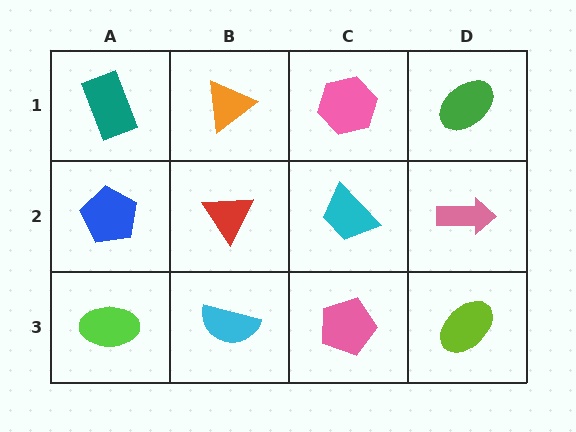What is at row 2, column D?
A pink arrow.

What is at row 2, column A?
A blue pentagon.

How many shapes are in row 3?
4 shapes.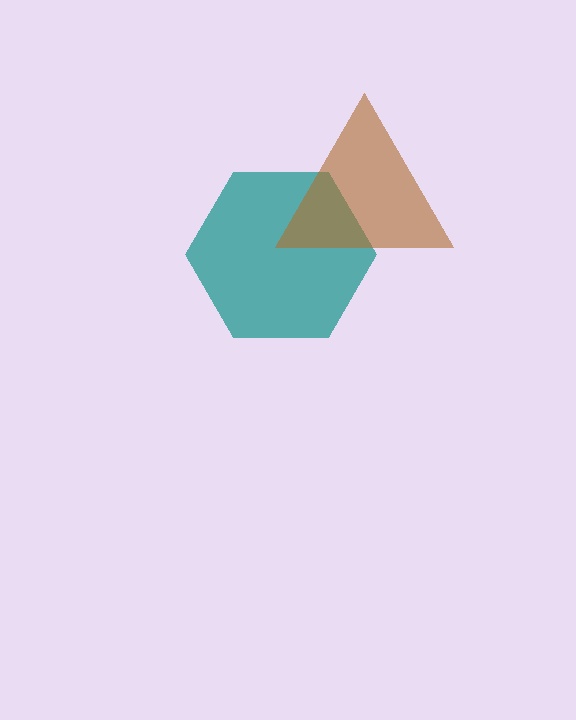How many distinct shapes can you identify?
There are 2 distinct shapes: a teal hexagon, a brown triangle.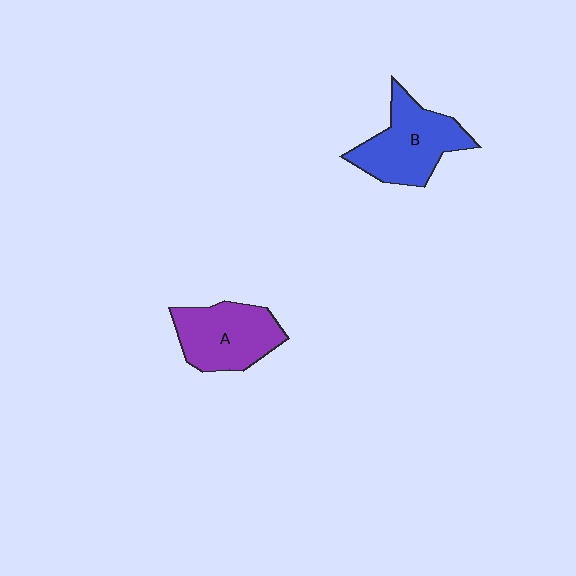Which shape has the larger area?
Shape B (blue).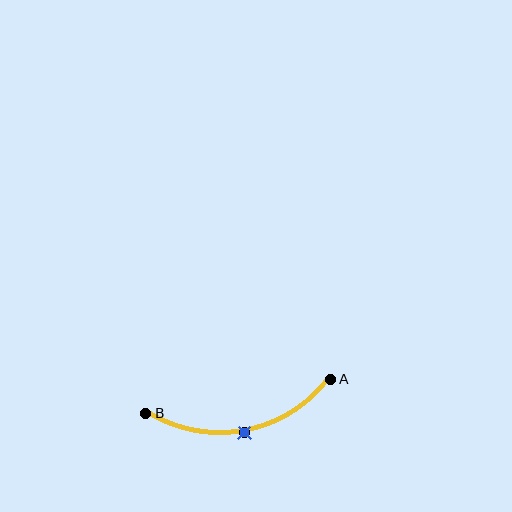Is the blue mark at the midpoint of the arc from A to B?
Yes. The blue mark lies on the arc at equal arc-length from both A and B — it is the arc midpoint.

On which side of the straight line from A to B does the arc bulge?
The arc bulges below the straight line connecting A and B.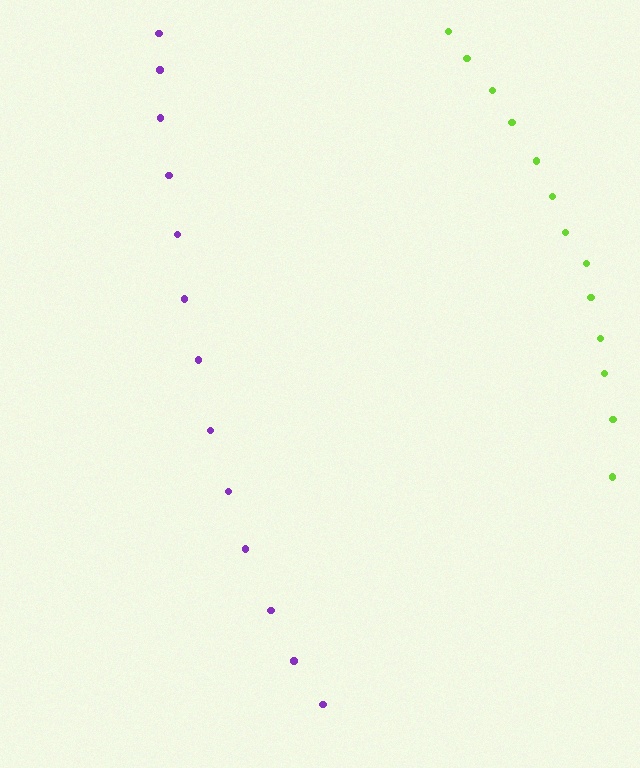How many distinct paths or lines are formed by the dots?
There are 2 distinct paths.